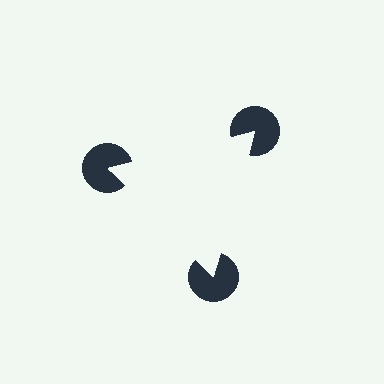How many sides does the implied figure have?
3 sides.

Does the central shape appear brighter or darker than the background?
It typically appears slightly brighter than the background, even though no actual brightness change is drawn.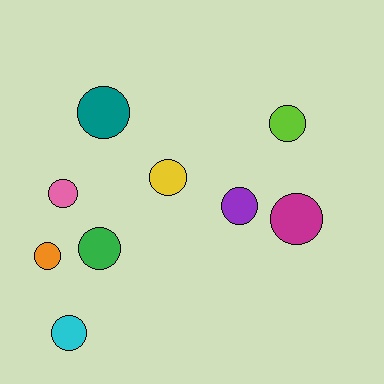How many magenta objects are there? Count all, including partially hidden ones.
There is 1 magenta object.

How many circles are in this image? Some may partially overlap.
There are 9 circles.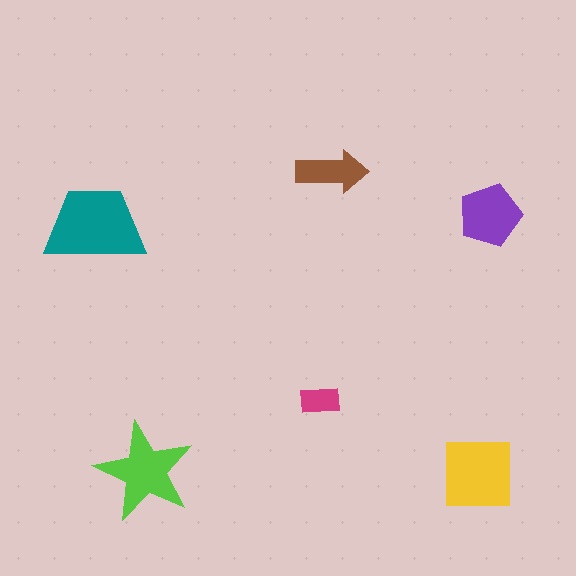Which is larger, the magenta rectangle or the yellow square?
The yellow square.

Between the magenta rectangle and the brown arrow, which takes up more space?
The brown arrow.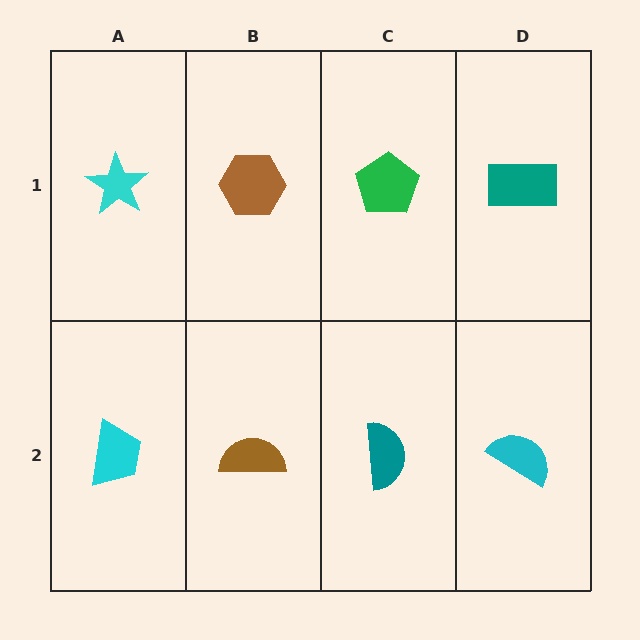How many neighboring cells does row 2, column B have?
3.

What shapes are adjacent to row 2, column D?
A teal rectangle (row 1, column D), a teal semicircle (row 2, column C).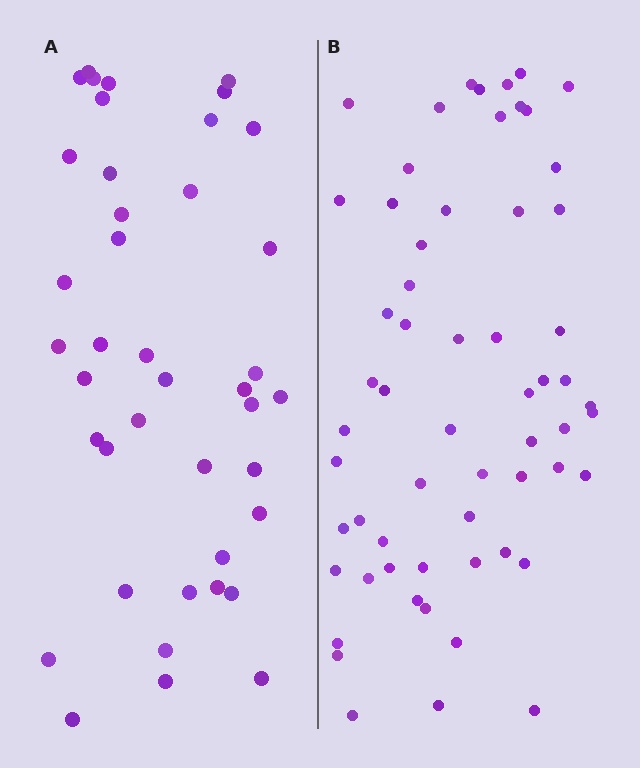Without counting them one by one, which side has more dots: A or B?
Region B (the right region) has more dots.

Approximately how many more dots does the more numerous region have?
Region B has approximately 20 more dots than region A.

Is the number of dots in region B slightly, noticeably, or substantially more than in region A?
Region B has substantially more. The ratio is roughly 1.5 to 1.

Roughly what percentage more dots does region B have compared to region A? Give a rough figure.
About 45% more.